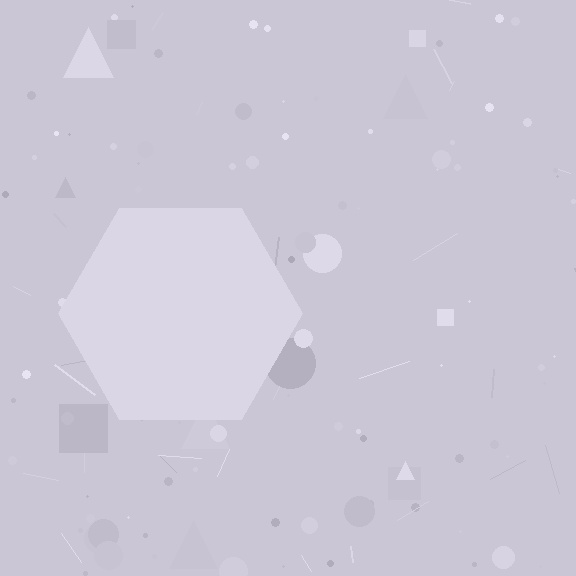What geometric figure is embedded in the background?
A hexagon is embedded in the background.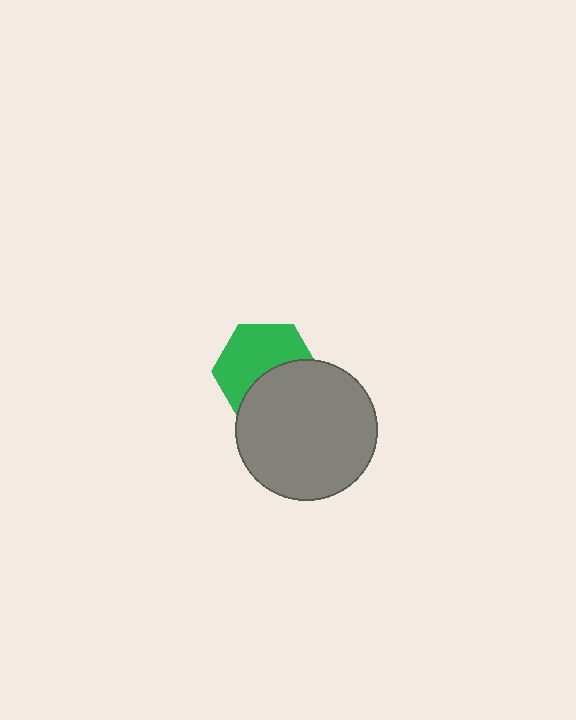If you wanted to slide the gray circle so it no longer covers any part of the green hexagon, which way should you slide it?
Slide it down — that is the most direct way to separate the two shapes.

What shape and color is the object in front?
The object in front is a gray circle.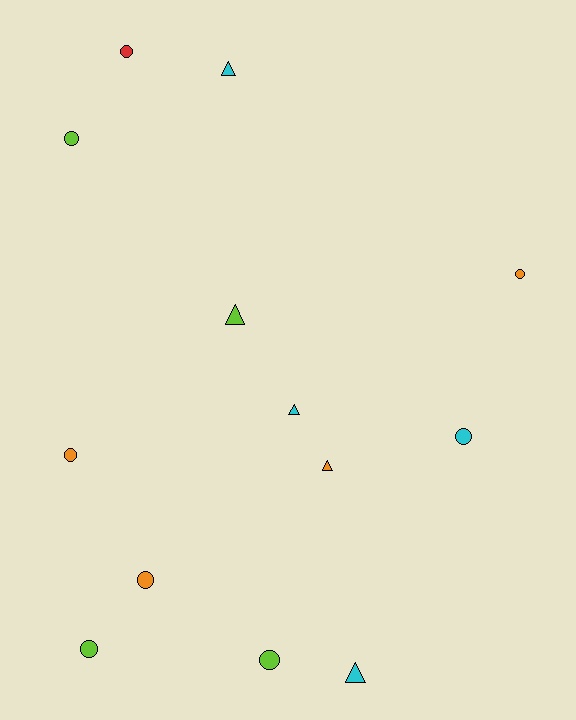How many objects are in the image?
There are 13 objects.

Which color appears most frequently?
Orange, with 4 objects.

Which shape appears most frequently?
Circle, with 8 objects.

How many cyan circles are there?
There is 1 cyan circle.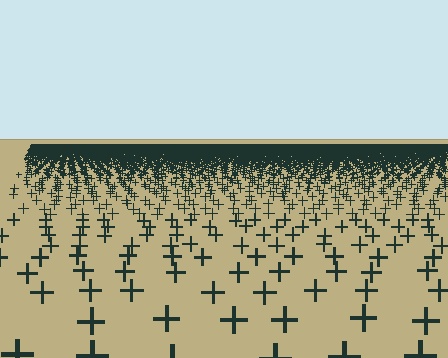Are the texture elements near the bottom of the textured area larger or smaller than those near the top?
Larger. Near the bottom, elements are closer to the viewer and appear at a bigger on-screen size.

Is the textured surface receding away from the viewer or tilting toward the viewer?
The surface is receding away from the viewer. Texture elements get smaller and denser toward the top.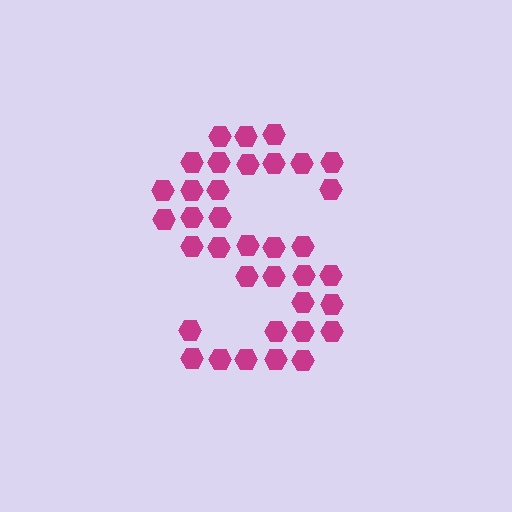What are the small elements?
The small elements are hexagons.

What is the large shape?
The large shape is the letter S.